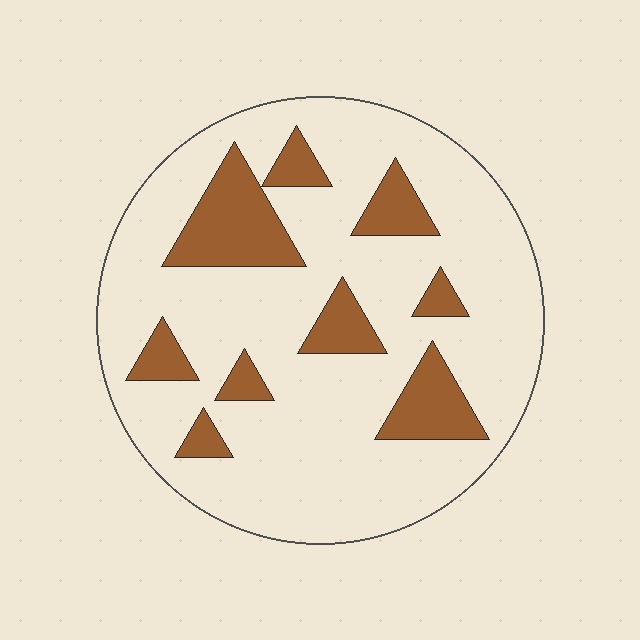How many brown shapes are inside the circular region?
9.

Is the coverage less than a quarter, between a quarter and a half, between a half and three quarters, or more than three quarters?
Less than a quarter.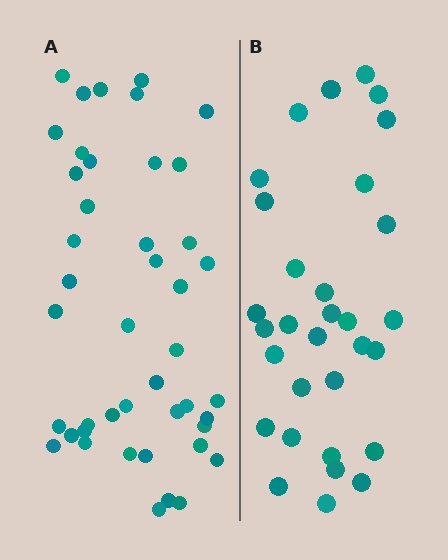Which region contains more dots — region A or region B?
Region A (the left region) has more dots.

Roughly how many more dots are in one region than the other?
Region A has approximately 15 more dots than region B.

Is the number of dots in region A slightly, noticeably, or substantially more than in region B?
Region A has noticeably more, but not dramatically so. The ratio is roughly 1.4 to 1.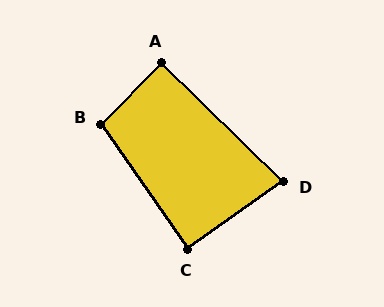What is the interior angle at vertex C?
Approximately 90 degrees (approximately right).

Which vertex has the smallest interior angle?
D, at approximately 79 degrees.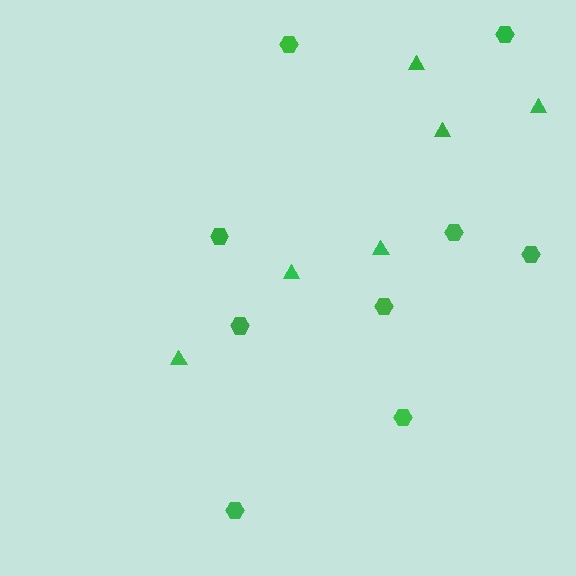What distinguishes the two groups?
There are 2 groups: one group of triangles (6) and one group of hexagons (9).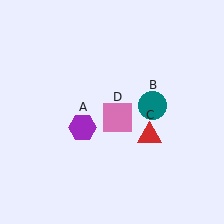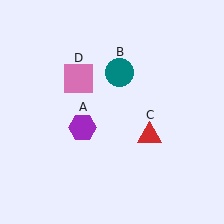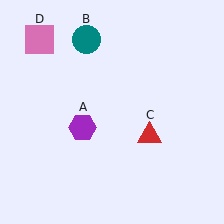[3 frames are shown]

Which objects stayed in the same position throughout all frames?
Purple hexagon (object A) and red triangle (object C) remained stationary.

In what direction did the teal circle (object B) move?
The teal circle (object B) moved up and to the left.